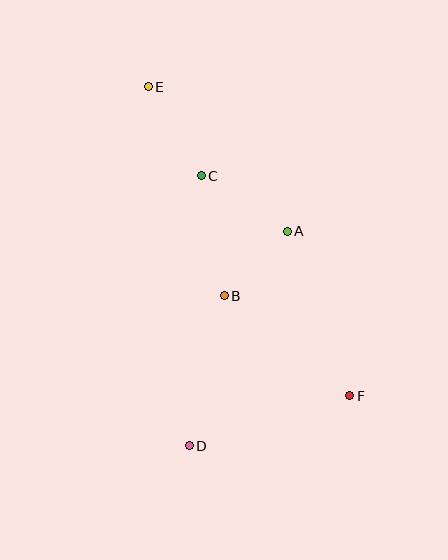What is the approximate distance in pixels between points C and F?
The distance between C and F is approximately 266 pixels.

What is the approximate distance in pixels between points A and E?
The distance between A and E is approximately 200 pixels.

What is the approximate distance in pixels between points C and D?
The distance between C and D is approximately 271 pixels.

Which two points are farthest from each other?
Points E and F are farthest from each other.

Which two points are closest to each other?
Points A and B are closest to each other.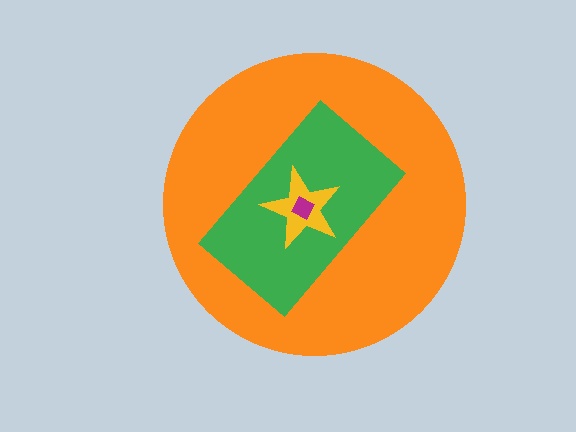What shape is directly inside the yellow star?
The magenta diamond.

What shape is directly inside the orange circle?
The green rectangle.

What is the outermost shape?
The orange circle.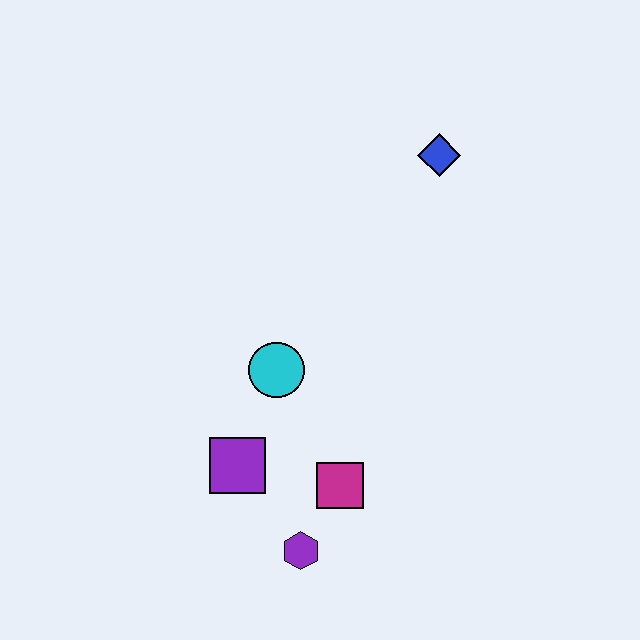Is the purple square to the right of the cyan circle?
No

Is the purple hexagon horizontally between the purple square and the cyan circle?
No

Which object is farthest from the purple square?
The blue diamond is farthest from the purple square.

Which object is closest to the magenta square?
The purple hexagon is closest to the magenta square.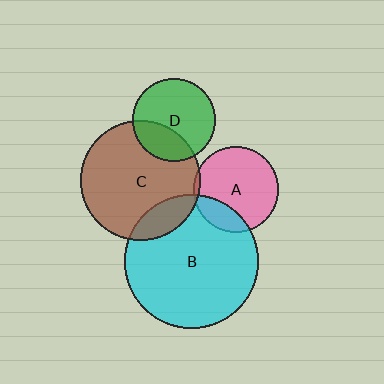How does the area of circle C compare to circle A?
Approximately 2.0 times.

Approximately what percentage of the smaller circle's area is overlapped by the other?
Approximately 20%.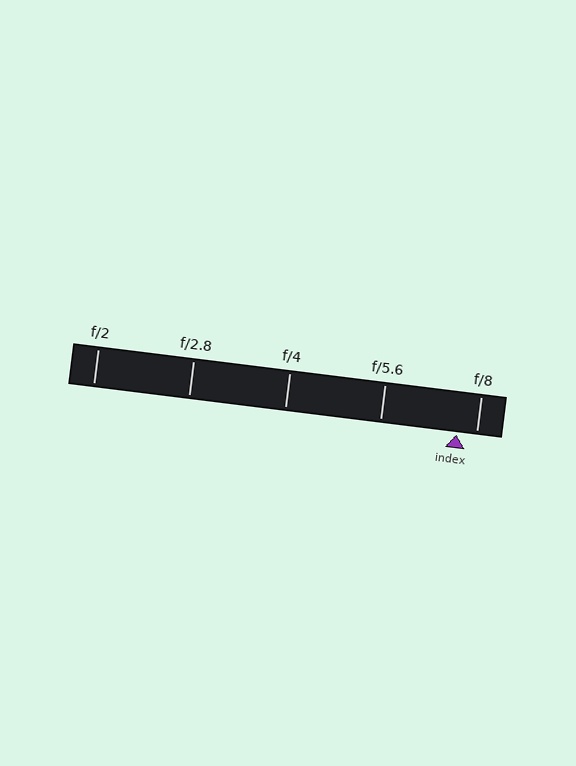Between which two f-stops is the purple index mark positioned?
The index mark is between f/5.6 and f/8.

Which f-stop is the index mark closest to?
The index mark is closest to f/8.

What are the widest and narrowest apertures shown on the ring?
The widest aperture shown is f/2 and the narrowest is f/8.